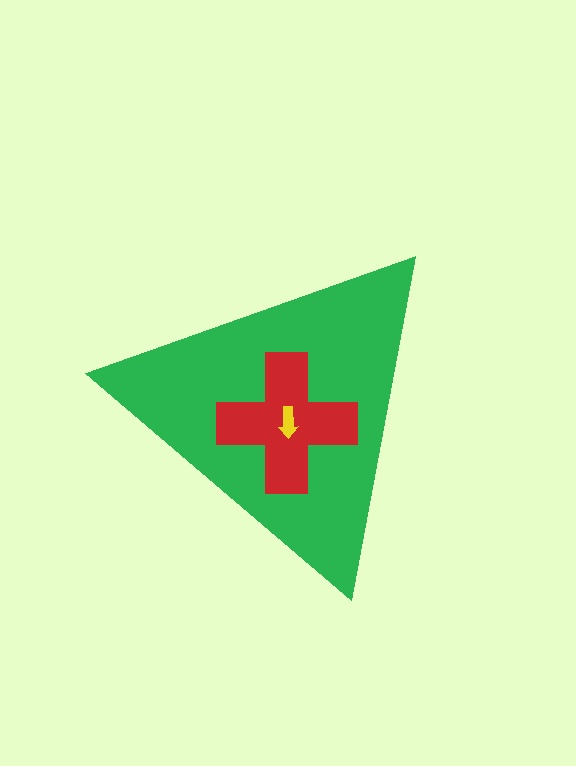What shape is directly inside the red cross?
The yellow arrow.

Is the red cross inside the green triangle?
Yes.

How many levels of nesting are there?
3.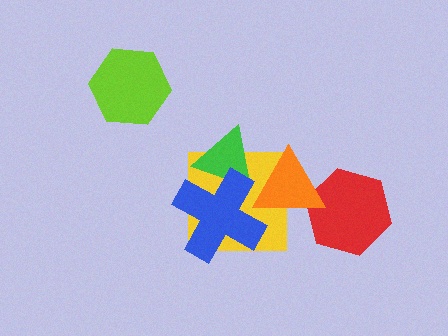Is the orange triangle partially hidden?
No, no other shape covers it.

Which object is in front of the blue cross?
The orange triangle is in front of the blue cross.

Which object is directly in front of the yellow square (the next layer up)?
The green triangle is directly in front of the yellow square.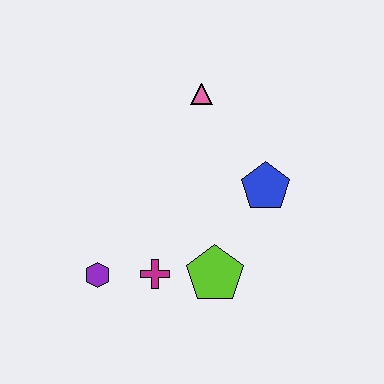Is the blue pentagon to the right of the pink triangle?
Yes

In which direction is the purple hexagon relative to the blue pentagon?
The purple hexagon is to the left of the blue pentagon.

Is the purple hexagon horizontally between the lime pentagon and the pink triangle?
No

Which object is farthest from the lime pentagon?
The pink triangle is farthest from the lime pentagon.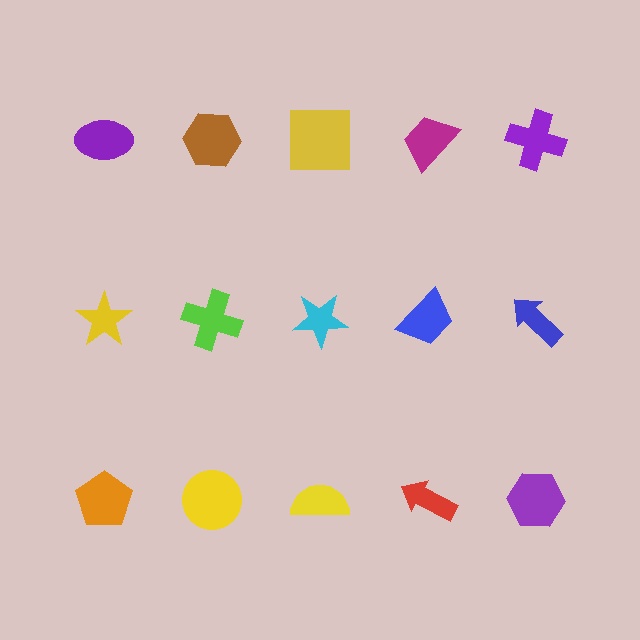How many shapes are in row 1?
5 shapes.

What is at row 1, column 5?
A purple cross.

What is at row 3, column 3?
A yellow semicircle.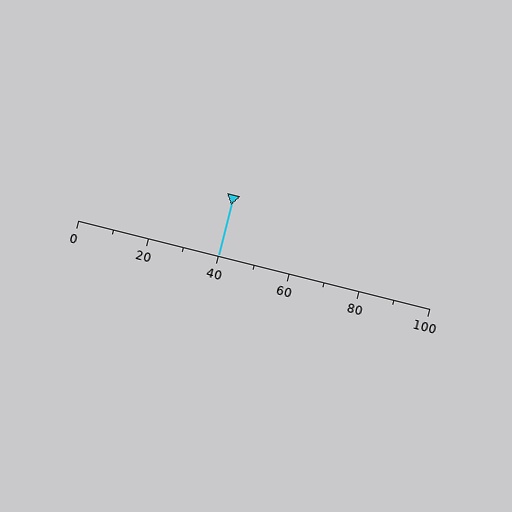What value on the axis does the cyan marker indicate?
The marker indicates approximately 40.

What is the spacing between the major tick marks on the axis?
The major ticks are spaced 20 apart.